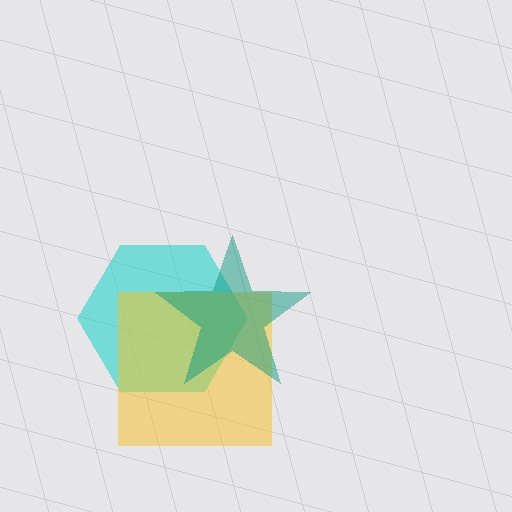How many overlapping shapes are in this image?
There are 3 overlapping shapes in the image.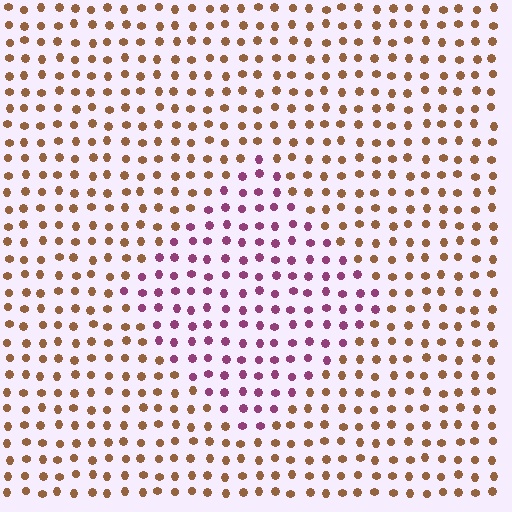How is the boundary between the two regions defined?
The boundary is defined purely by a slight shift in hue (about 68 degrees). Spacing, size, and orientation are identical on both sides.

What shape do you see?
I see a diamond.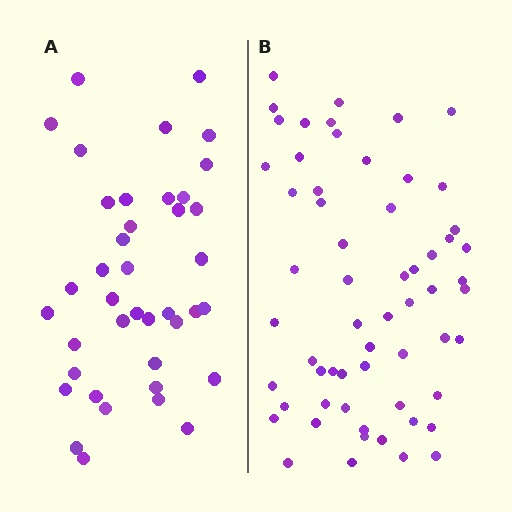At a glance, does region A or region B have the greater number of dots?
Region B (the right region) has more dots.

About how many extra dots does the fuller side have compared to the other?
Region B has approximately 20 more dots than region A.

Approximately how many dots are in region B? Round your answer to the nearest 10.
About 60 dots.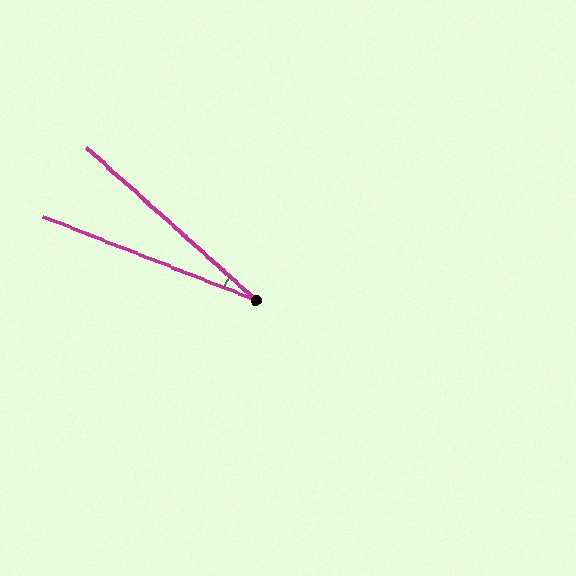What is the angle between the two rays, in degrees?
Approximately 20 degrees.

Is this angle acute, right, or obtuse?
It is acute.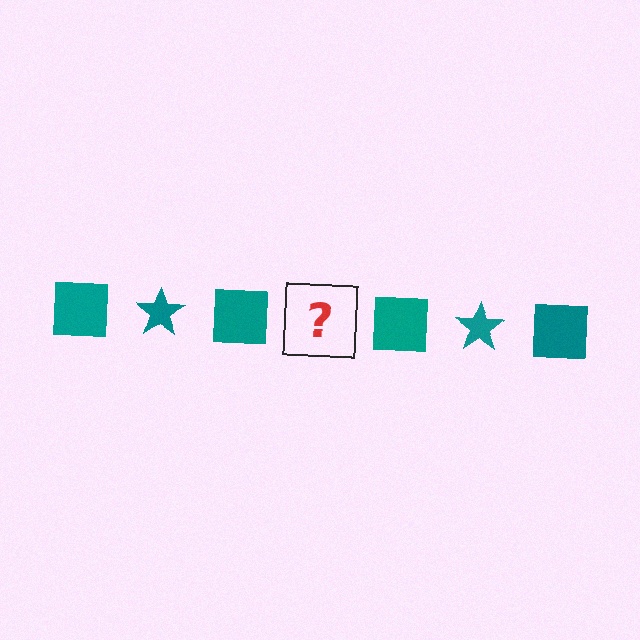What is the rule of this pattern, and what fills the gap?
The rule is that the pattern cycles through square, star shapes in teal. The gap should be filled with a teal star.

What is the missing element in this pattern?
The missing element is a teal star.